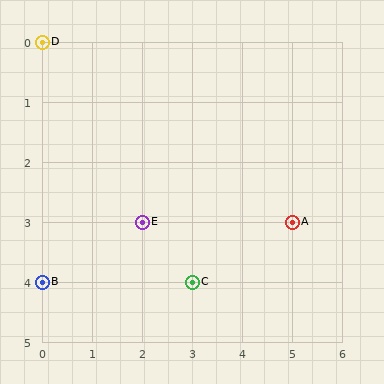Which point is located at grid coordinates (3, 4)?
Point C is at (3, 4).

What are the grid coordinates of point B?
Point B is at grid coordinates (0, 4).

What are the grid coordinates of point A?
Point A is at grid coordinates (5, 3).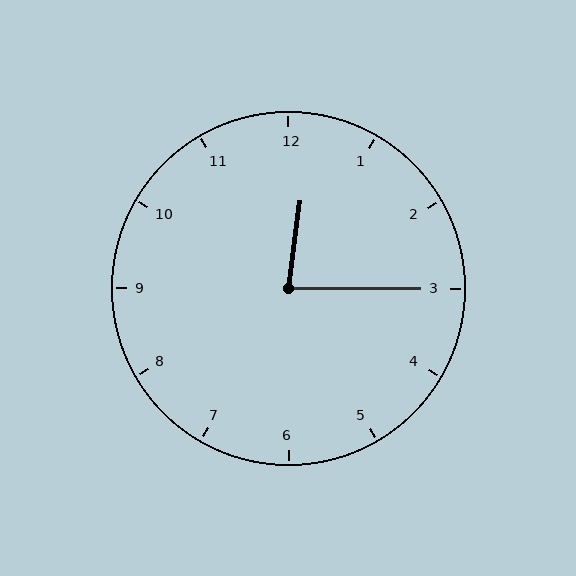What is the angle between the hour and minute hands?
Approximately 82 degrees.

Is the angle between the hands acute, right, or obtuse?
It is acute.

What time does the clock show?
12:15.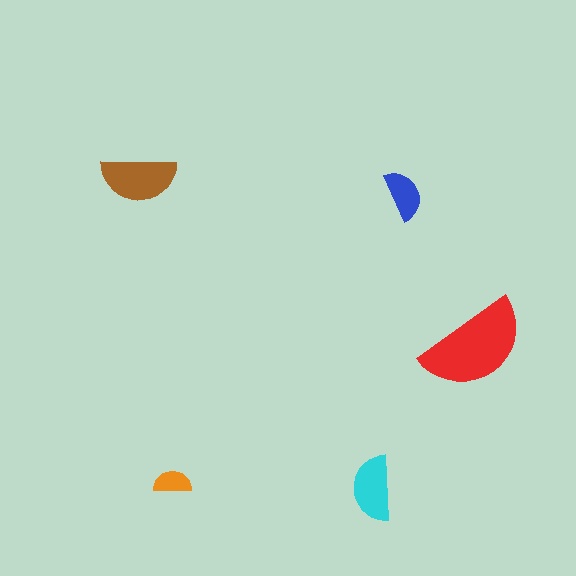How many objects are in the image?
There are 5 objects in the image.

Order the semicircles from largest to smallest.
the red one, the brown one, the cyan one, the blue one, the orange one.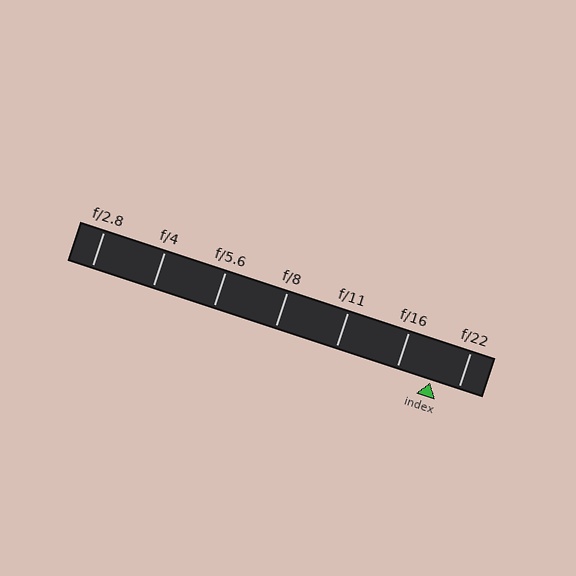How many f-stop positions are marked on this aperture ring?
There are 7 f-stop positions marked.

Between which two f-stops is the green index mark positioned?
The index mark is between f/16 and f/22.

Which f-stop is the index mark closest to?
The index mark is closest to f/22.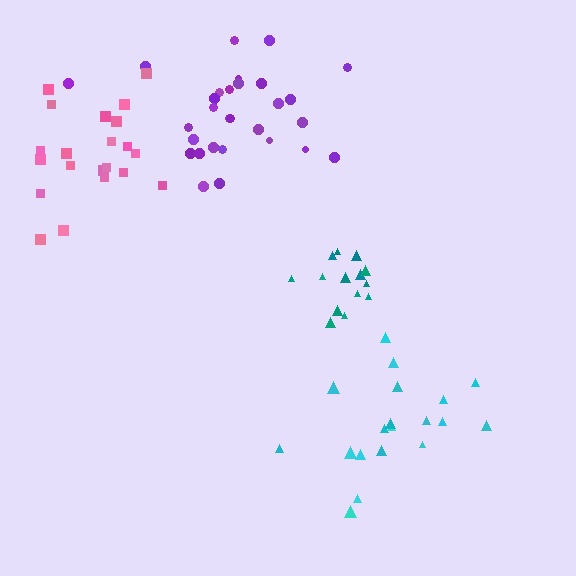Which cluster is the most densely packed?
Teal.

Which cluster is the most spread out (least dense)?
Pink.